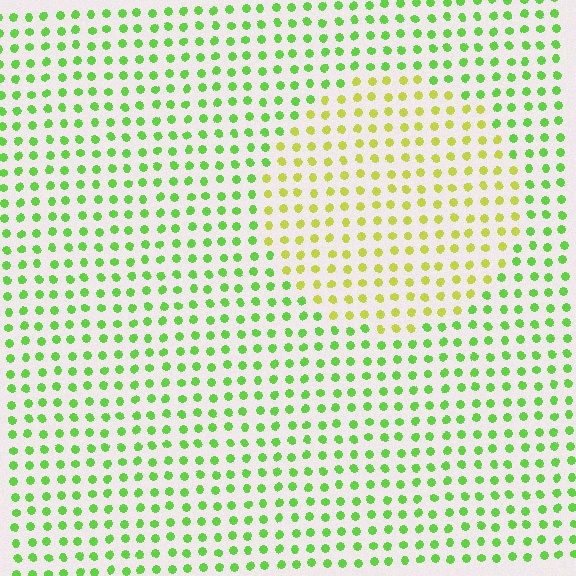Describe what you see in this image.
The image is filled with small lime elements in a uniform arrangement. A circle-shaped region is visible where the elements are tinted to a slightly different hue, forming a subtle color boundary.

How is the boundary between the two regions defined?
The boundary is defined purely by a slight shift in hue (about 40 degrees). Spacing, size, and orientation are identical on both sides.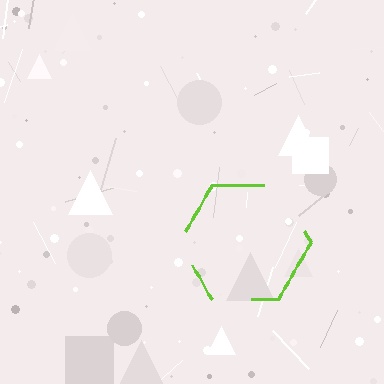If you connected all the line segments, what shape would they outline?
They would outline a hexagon.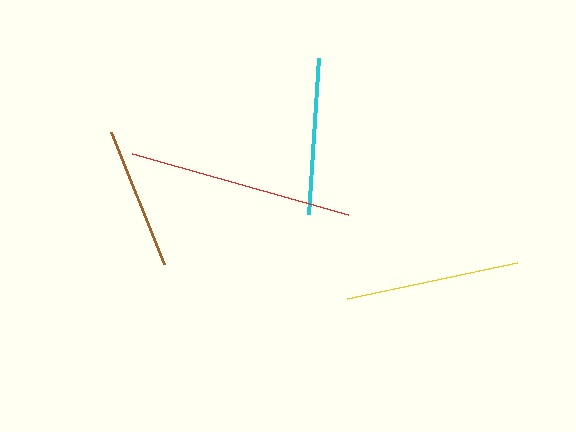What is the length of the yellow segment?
The yellow segment is approximately 174 pixels long.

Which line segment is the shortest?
The brown line is the shortest at approximately 142 pixels.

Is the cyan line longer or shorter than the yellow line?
The yellow line is longer than the cyan line.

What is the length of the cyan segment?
The cyan segment is approximately 156 pixels long.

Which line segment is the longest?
The red line is the longest at approximately 224 pixels.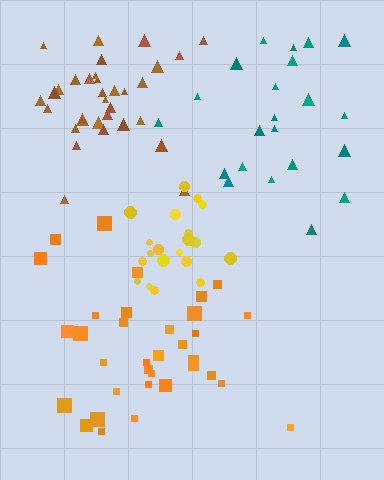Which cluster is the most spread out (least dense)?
Teal.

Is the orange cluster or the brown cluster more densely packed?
Brown.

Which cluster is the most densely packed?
Yellow.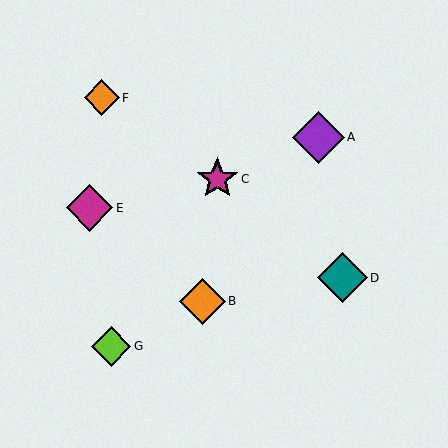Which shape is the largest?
The purple diamond (labeled A) is the largest.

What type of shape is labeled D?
Shape D is a teal diamond.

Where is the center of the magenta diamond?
The center of the magenta diamond is at (89, 208).